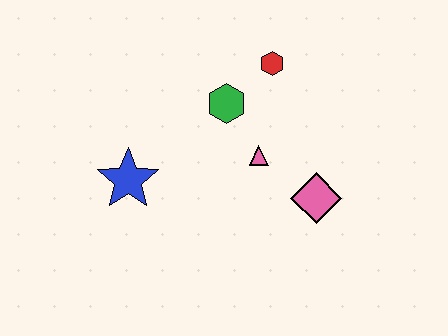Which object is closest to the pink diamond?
The pink triangle is closest to the pink diamond.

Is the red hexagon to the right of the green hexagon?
Yes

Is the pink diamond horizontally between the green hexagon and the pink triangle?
No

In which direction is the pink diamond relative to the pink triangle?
The pink diamond is to the right of the pink triangle.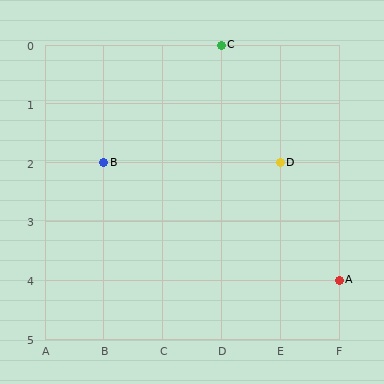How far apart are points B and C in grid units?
Points B and C are 2 columns and 2 rows apart (about 2.8 grid units diagonally).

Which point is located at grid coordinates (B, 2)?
Point B is at (B, 2).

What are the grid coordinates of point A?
Point A is at grid coordinates (F, 4).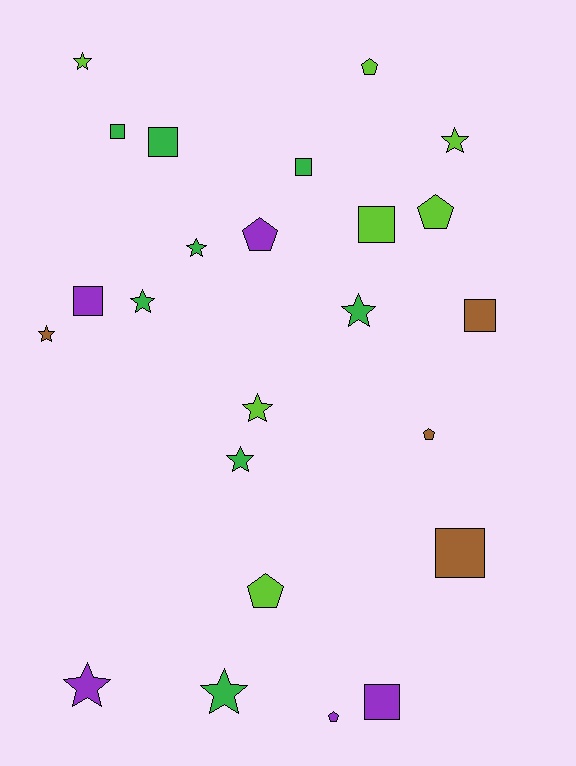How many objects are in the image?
There are 24 objects.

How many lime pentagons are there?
There are 3 lime pentagons.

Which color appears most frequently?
Green, with 8 objects.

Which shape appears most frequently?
Star, with 10 objects.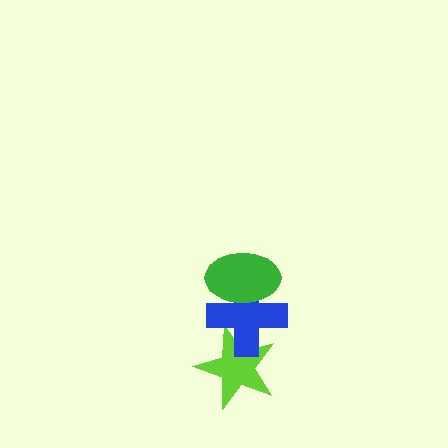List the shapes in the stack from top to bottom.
From top to bottom: the green ellipse, the blue cross, the lime star.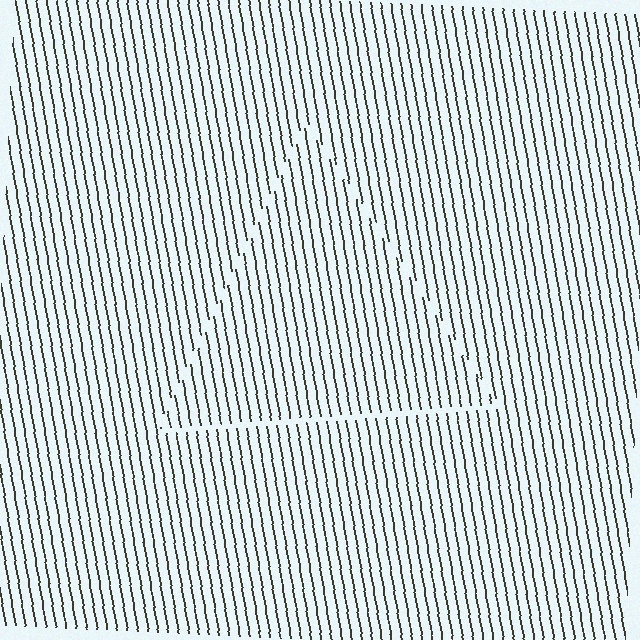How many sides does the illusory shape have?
3 sides — the line-ends trace a triangle.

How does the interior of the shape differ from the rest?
The interior of the shape contains the same grating, shifted by half a period — the contour is defined by the phase discontinuity where line-ends from the inner and outer gratings abut.